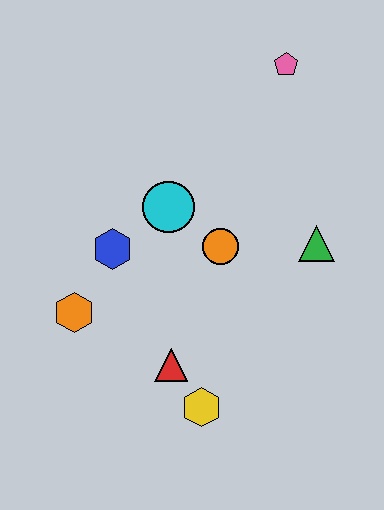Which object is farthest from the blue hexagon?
The pink pentagon is farthest from the blue hexagon.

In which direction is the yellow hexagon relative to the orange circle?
The yellow hexagon is below the orange circle.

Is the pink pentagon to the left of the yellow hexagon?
No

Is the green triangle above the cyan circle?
No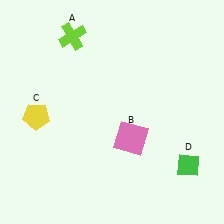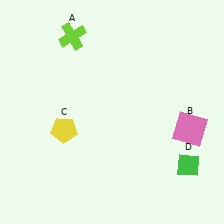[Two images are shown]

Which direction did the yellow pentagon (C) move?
The yellow pentagon (C) moved right.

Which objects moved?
The objects that moved are: the pink square (B), the yellow pentagon (C).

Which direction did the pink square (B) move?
The pink square (B) moved right.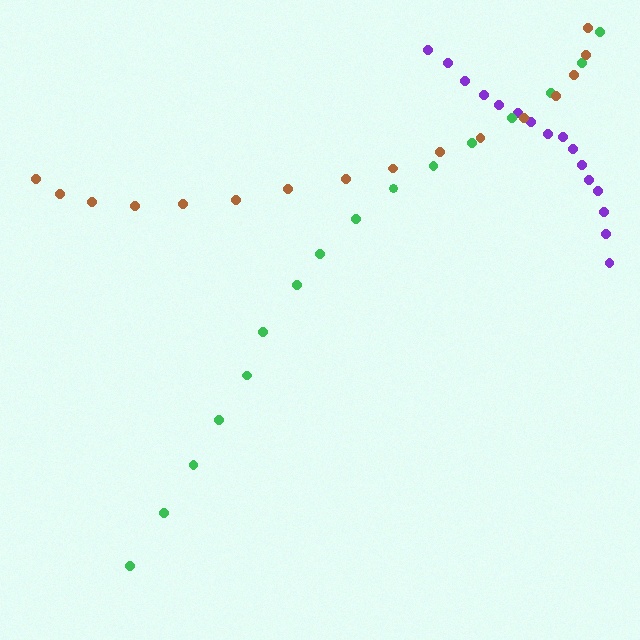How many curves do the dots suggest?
There are 3 distinct paths.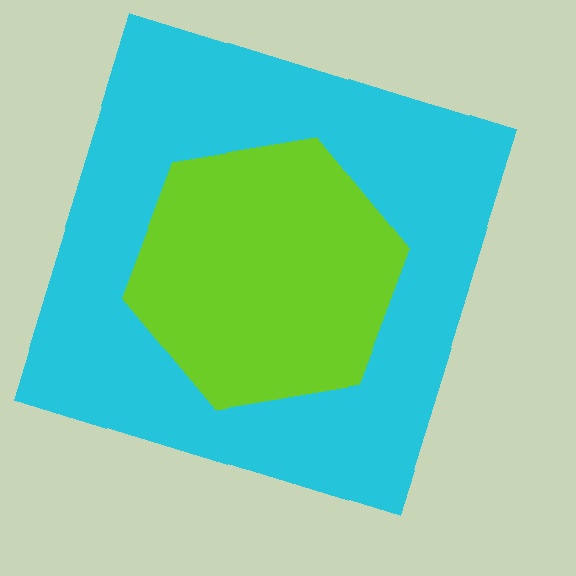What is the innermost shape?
The lime hexagon.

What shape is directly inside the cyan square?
The lime hexagon.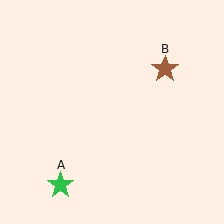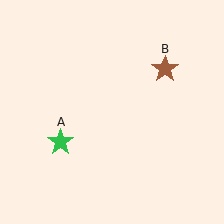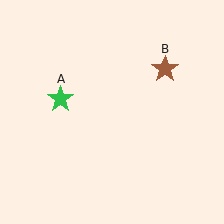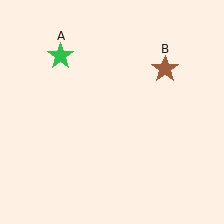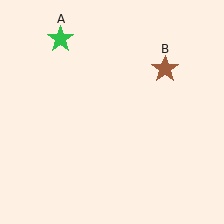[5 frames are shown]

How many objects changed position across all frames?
1 object changed position: green star (object A).